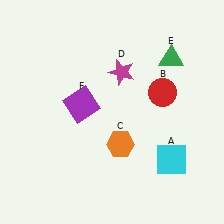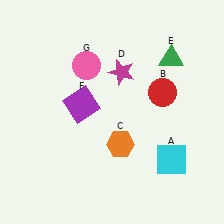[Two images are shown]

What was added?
A pink circle (G) was added in Image 2.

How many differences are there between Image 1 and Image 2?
There is 1 difference between the two images.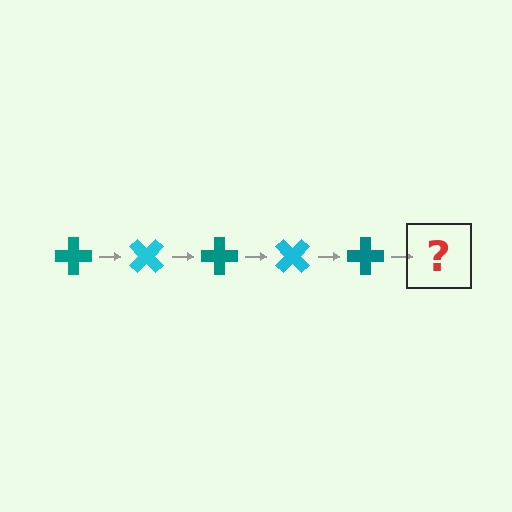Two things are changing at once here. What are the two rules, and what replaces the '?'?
The two rules are that it rotates 45 degrees each step and the color cycles through teal and cyan. The '?' should be a cyan cross, rotated 225 degrees from the start.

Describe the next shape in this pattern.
It should be a cyan cross, rotated 225 degrees from the start.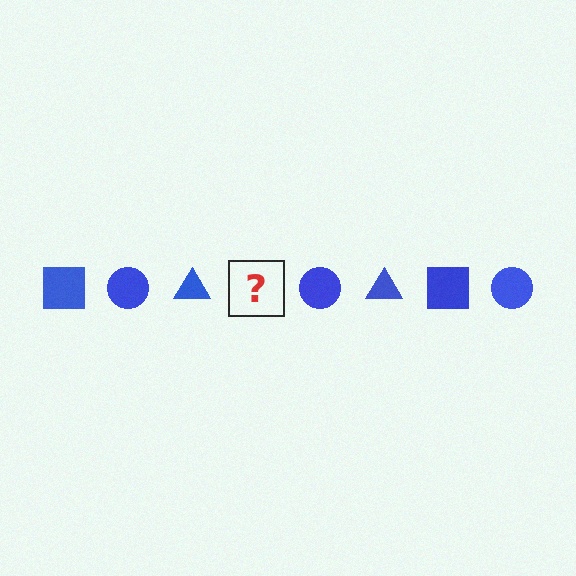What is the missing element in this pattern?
The missing element is a blue square.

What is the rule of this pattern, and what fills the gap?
The rule is that the pattern cycles through square, circle, triangle shapes in blue. The gap should be filled with a blue square.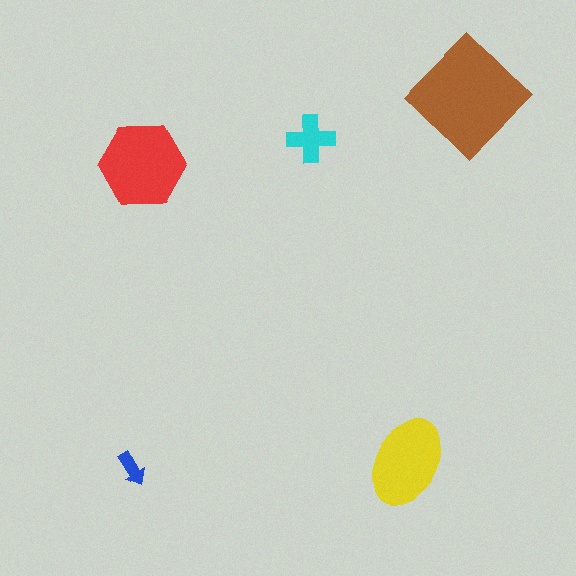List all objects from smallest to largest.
The blue arrow, the cyan cross, the yellow ellipse, the red hexagon, the brown diamond.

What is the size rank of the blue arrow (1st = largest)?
5th.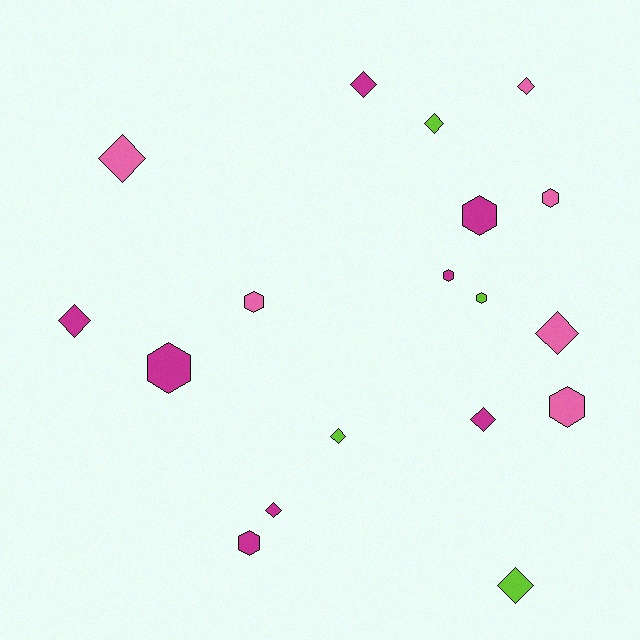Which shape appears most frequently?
Diamond, with 10 objects.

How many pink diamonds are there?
There are 3 pink diamonds.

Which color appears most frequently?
Magenta, with 8 objects.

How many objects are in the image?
There are 18 objects.